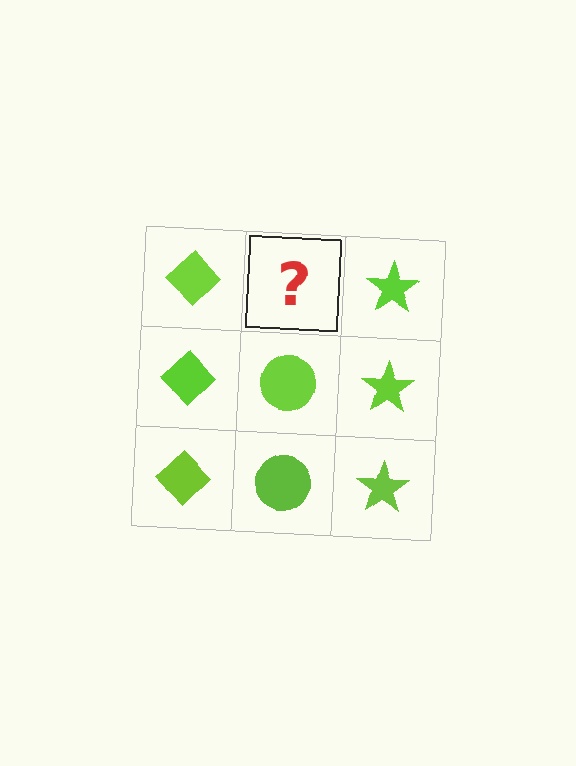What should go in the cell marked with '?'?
The missing cell should contain a lime circle.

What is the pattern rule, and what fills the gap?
The rule is that each column has a consistent shape. The gap should be filled with a lime circle.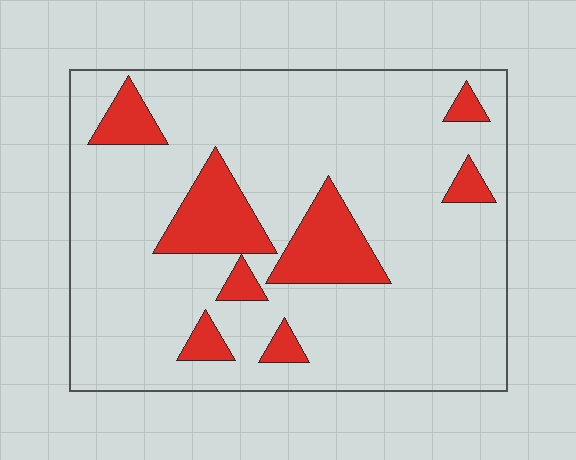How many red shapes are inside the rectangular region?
8.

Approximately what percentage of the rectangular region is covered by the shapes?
Approximately 15%.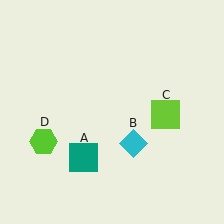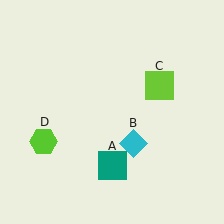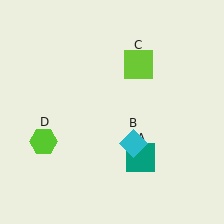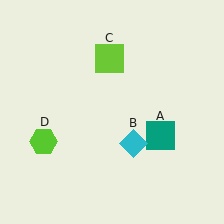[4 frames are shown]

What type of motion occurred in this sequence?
The teal square (object A), lime square (object C) rotated counterclockwise around the center of the scene.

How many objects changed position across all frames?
2 objects changed position: teal square (object A), lime square (object C).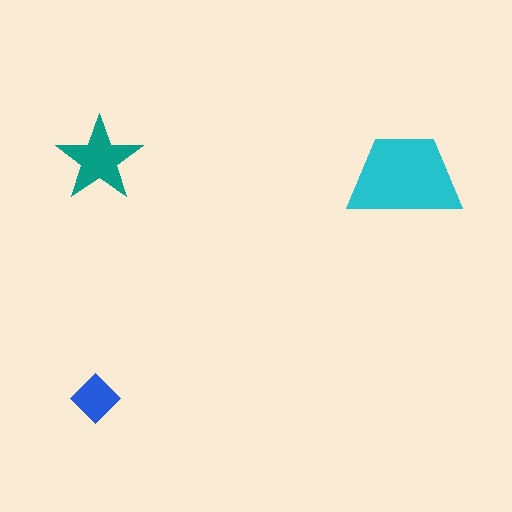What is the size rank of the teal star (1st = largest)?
2nd.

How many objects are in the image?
There are 3 objects in the image.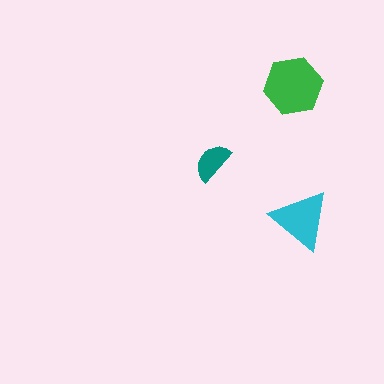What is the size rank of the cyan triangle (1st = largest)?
2nd.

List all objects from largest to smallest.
The green hexagon, the cyan triangle, the teal semicircle.